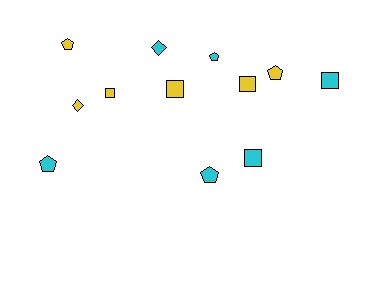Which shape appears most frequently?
Pentagon, with 5 objects.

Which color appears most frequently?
Yellow, with 6 objects.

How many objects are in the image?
There are 12 objects.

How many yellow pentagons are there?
There are 2 yellow pentagons.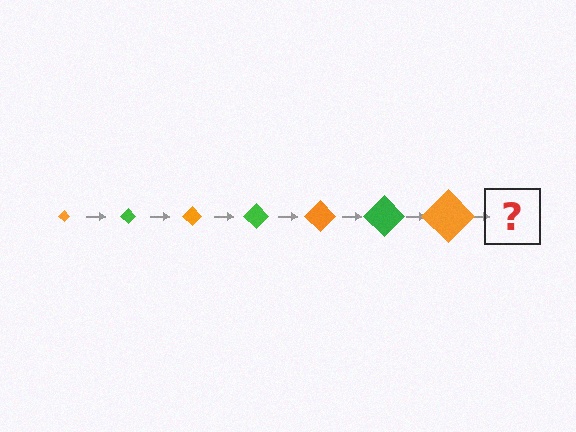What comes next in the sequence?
The next element should be a green diamond, larger than the previous one.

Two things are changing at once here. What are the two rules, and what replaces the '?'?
The two rules are that the diamond grows larger each step and the color cycles through orange and green. The '?' should be a green diamond, larger than the previous one.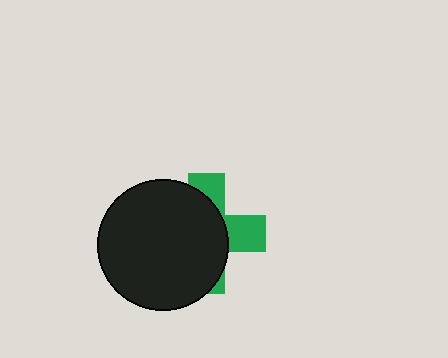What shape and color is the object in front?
The object in front is a black circle.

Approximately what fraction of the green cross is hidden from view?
Roughly 67% of the green cross is hidden behind the black circle.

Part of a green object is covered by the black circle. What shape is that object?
It is a cross.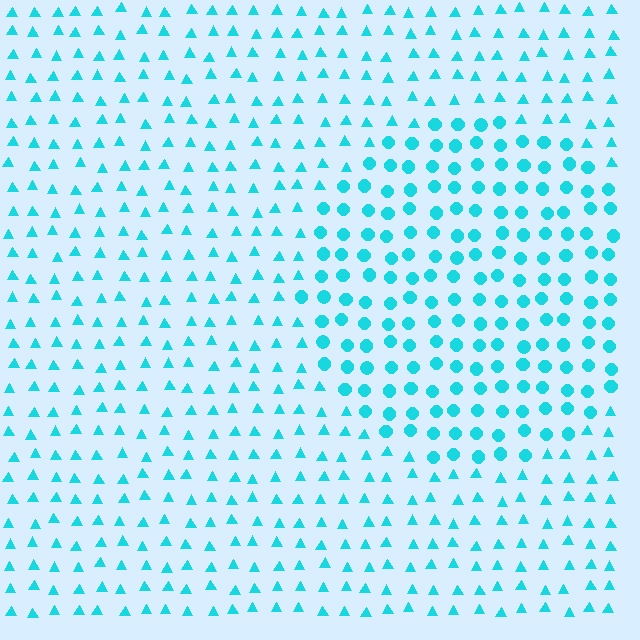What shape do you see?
I see a circle.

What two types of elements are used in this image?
The image uses circles inside the circle region and triangles outside it.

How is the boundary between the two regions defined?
The boundary is defined by a change in element shape: circles inside vs. triangles outside. All elements share the same color and spacing.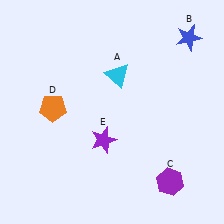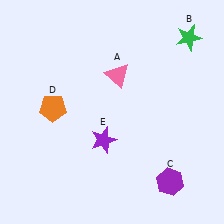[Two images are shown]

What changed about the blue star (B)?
In Image 1, B is blue. In Image 2, it changed to green.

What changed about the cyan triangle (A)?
In Image 1, A is cyan. In Image 2, it changed to pink.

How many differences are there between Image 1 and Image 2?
There are 2 differences between the two images.